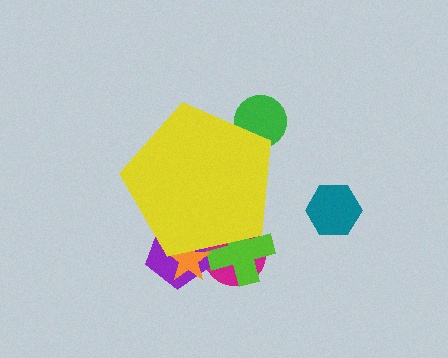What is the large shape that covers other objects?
A yellow pentagon.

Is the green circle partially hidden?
Yes, the green circle is partially hidden behind the yellow pentagon.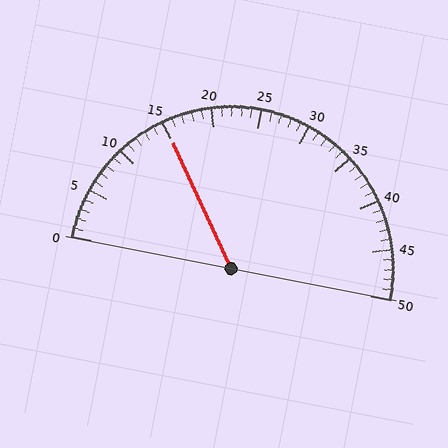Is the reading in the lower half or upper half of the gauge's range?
The reading is in the lower half of the range (0 to 50).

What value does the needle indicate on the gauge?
The needle indicates approximately 15.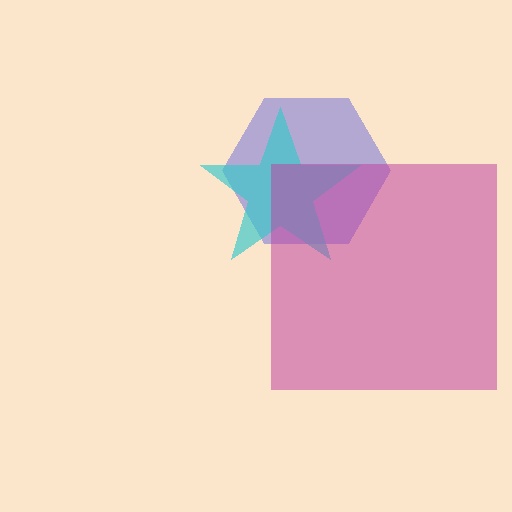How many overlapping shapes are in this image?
There are 3 overlapping shapes in the image.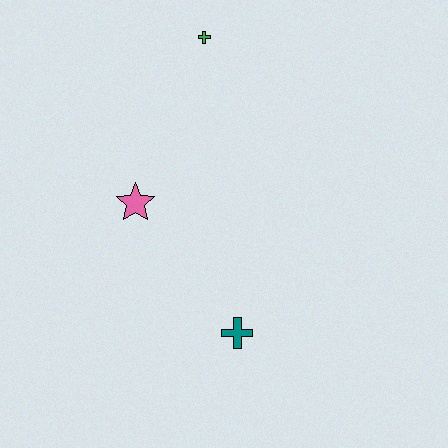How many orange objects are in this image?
There are no orange objects.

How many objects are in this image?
There are 3 objects.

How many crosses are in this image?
There are 2 crosses.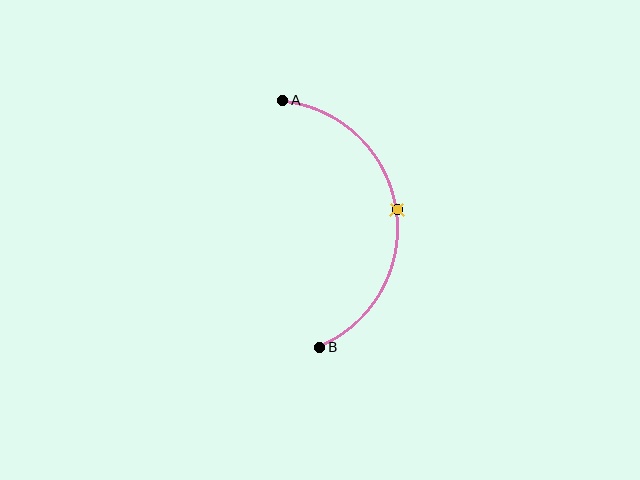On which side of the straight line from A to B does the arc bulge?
The arc bulges to the right of the straight line connecting A and B.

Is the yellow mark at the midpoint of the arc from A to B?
Yes. The yellow mark lies on the arc at equal arc-length from both A and B — it is the arc midpoint.